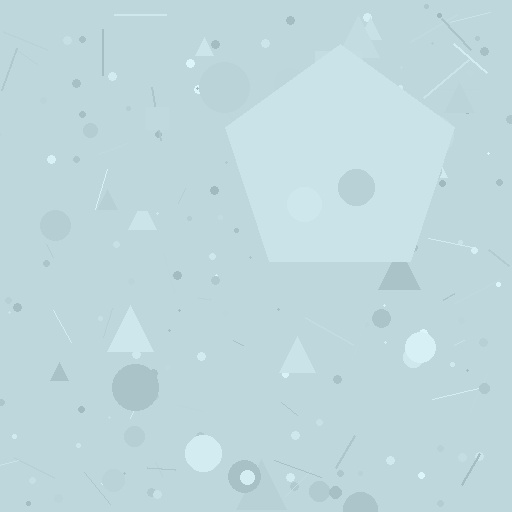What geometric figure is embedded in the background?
A pentagon is embedded in the background.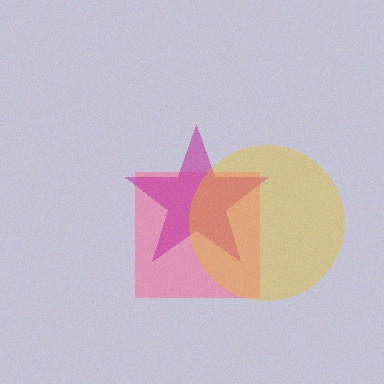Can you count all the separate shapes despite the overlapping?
Yes, there are 3 separate shapes.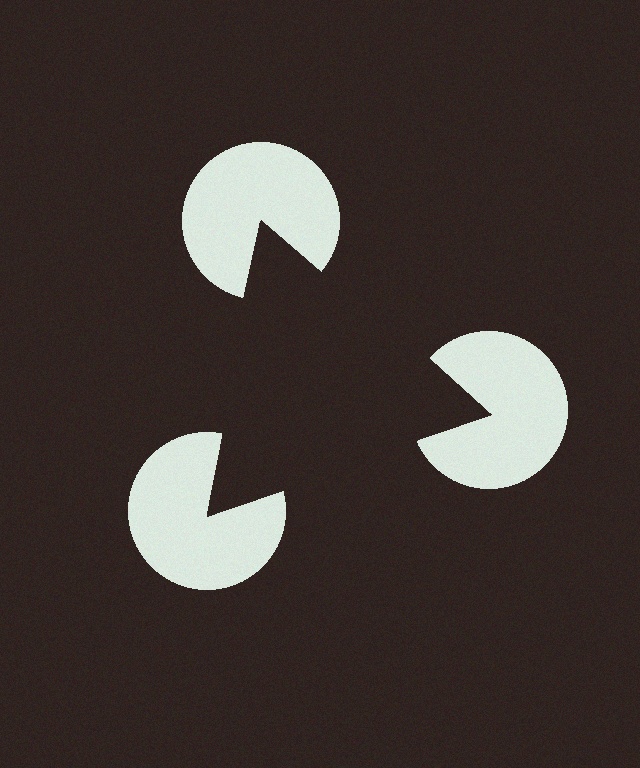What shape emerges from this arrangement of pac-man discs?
An illusory triangle — its edges are inferred from the aligned wedge cuts in the pac-man discs, not physically drawn.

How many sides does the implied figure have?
3 sides.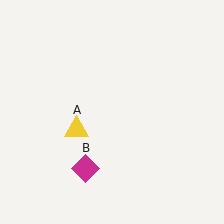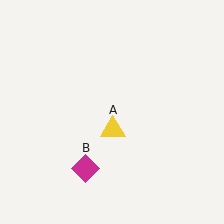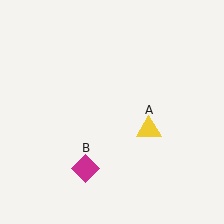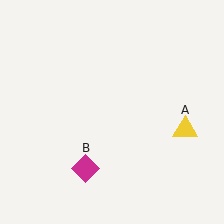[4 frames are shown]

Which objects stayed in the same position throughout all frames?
Magenta diamond (object B) remained stationary.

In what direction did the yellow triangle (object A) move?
The yellow triangle (object A) moved right.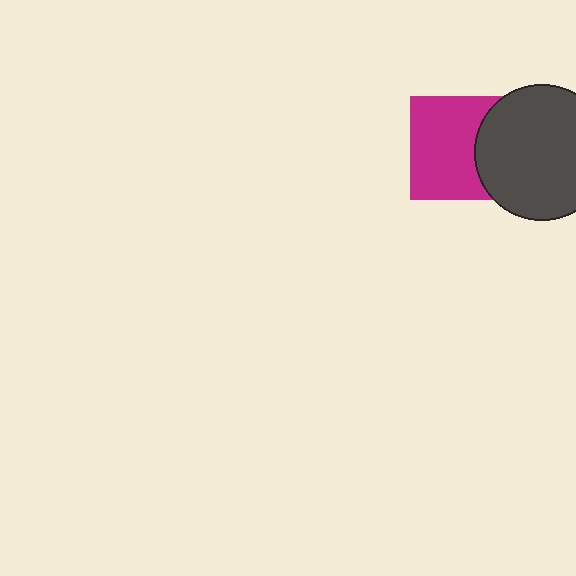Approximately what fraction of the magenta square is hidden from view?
Roughly 31% of the magenta square is hidden behind the dark gray circle.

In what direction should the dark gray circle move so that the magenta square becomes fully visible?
The dark gray circle should move right. That is the shortest direction to clear the overlap and leave the magenta square fully visible.